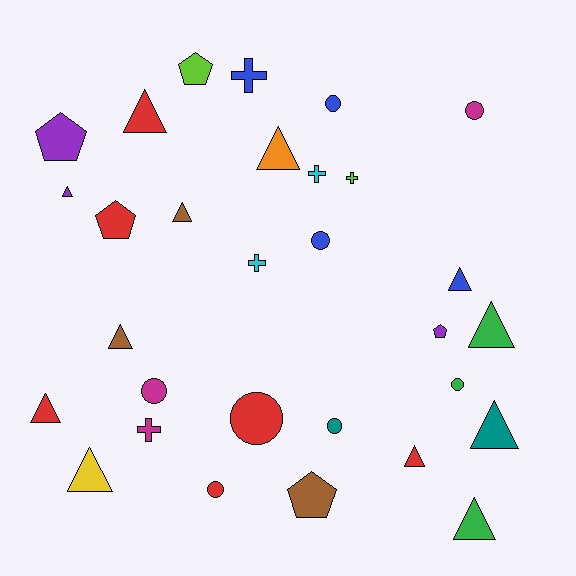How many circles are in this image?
There are 8 circles.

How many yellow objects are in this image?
There is 1 yellow object.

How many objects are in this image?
There are 30 objects.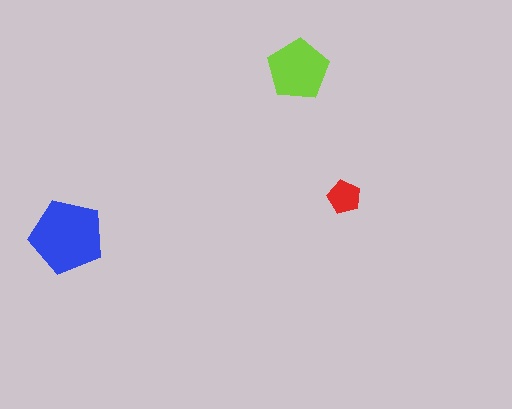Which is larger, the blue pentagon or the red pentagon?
The blue one.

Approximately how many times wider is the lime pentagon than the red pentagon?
About 2 times wider.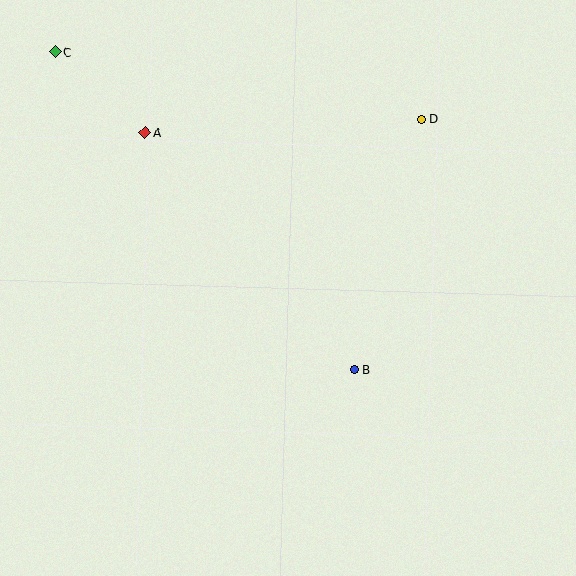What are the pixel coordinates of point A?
Point A is at (145, 133).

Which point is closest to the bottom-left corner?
Point B is closest to the bottom-left corner.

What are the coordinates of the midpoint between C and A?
The midpoint between C and A is at (100, 92).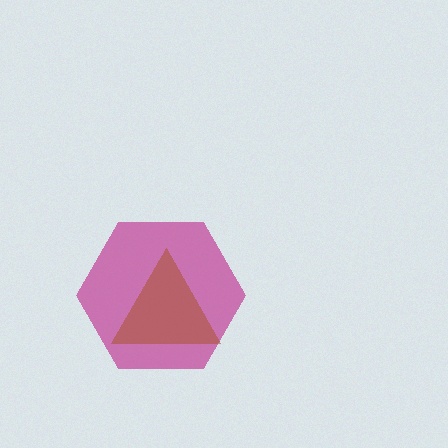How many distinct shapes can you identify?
There are 2 distinct shapes: a magenta hexagon, a brown triangle.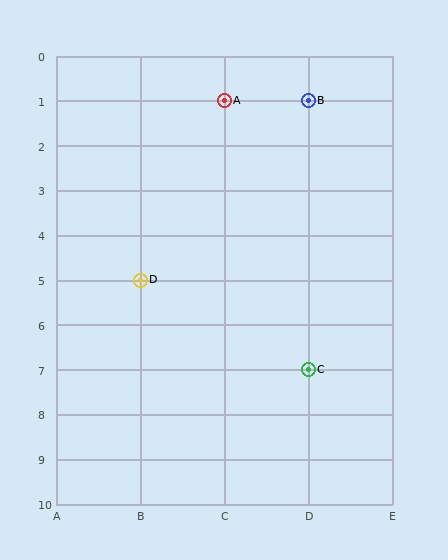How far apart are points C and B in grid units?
Points C and B are 6 rows apart.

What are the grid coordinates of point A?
Point A is at grid coordinates (C, 1).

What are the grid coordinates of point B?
Point B is at grid coordinates (D, 1).